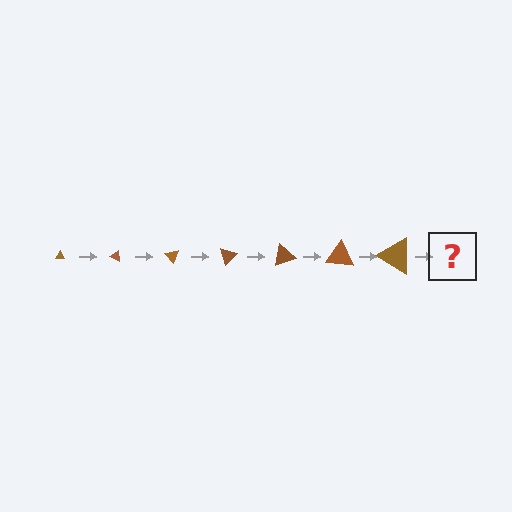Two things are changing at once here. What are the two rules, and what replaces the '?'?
The two rules are that the triangle grows larger each step and it rotates 25 degrees each step. The '?' should be a triangle, larger than the previous one and rotated 175 degrees from the start.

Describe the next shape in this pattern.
It should be a triangle, larger than the previous one and rotated 175 degrees from the start.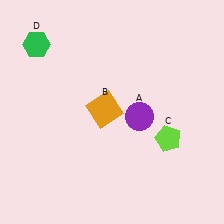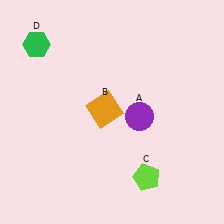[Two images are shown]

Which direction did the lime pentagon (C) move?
The lime pentagon (C) moved down.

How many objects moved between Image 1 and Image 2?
1 object moved between the two images.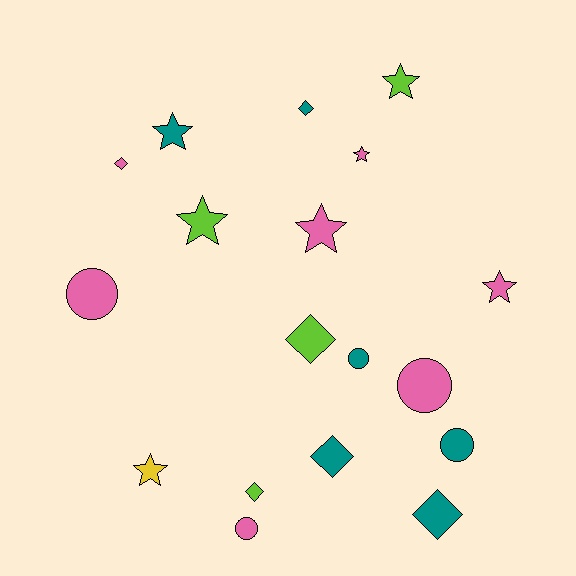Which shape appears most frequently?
Star, with 7 objects.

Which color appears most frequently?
Pink, with 7 objects.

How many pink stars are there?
There are 3 pink stars.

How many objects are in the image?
There are 18 objects.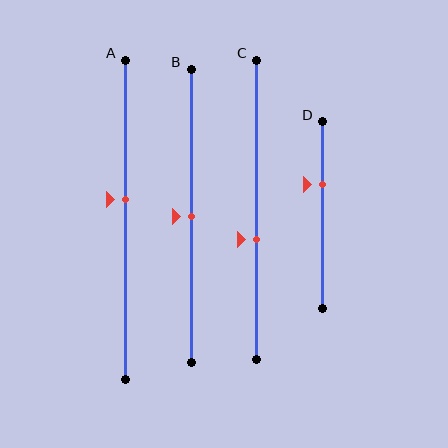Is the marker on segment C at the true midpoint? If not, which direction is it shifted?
No, the marker on segment C is shifted downward by about 10% of the segment length.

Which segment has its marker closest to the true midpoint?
Segment B has its marker closest to the true midpoint.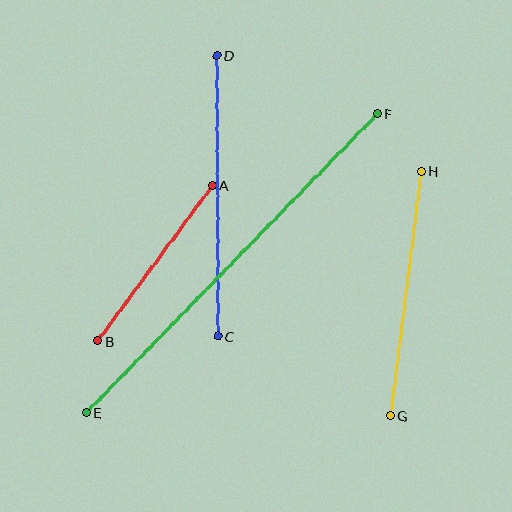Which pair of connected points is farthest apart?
Points E and F are farthest apart.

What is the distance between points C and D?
The distance is approximately 281 pixels.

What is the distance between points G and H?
The distance is approximately 247 pixels.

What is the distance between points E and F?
The distance is approximately 417 pixels.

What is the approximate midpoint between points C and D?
The midpoint is at approximately (217, 196) pixels.